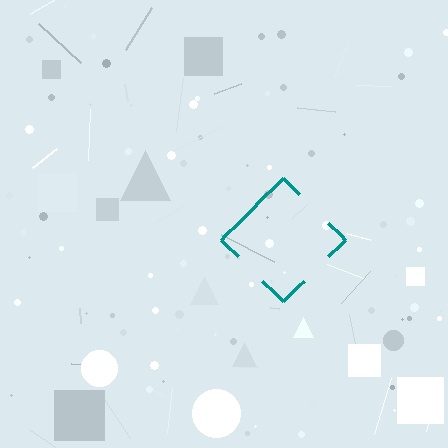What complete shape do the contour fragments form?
The contour fragments form a diamond.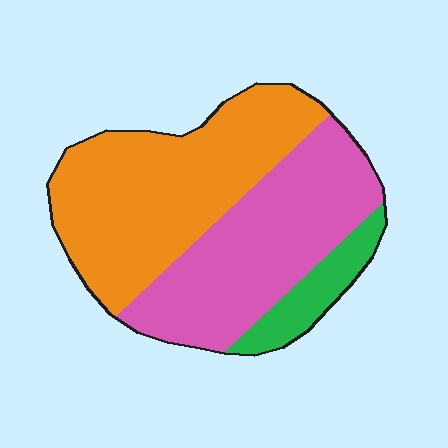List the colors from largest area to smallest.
From largest to smallest: orange, pink, green.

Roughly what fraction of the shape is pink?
Pink covers about 40% of the shape.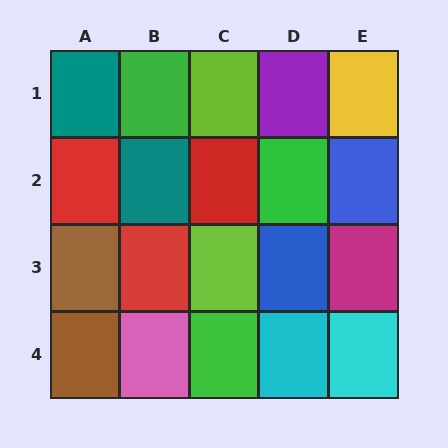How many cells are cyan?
2 cells are cyan.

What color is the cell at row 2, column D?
Green.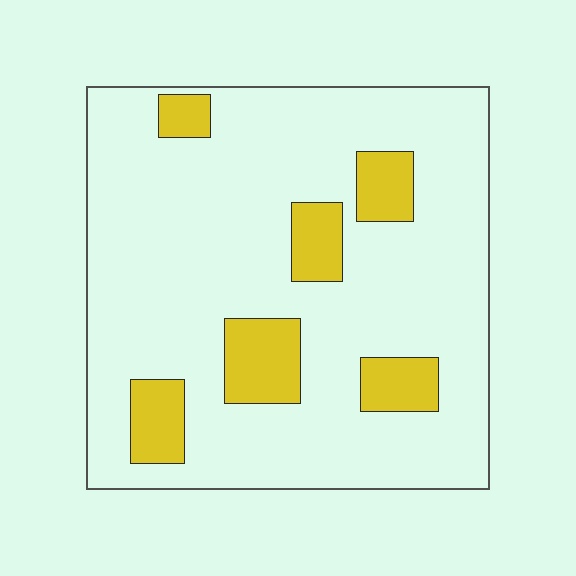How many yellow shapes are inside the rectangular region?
6.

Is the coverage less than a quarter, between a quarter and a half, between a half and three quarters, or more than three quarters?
Less than a quarter.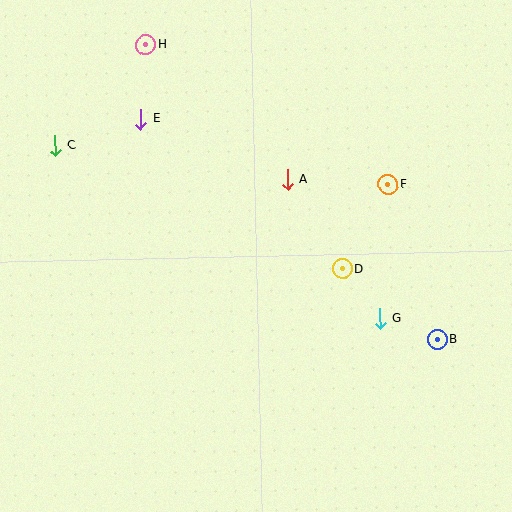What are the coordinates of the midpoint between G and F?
The midpoint between G and F is at (384, 251).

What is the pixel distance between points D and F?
The distance between D and F is 96 pixels.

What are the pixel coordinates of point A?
Point A is at (287, 179).